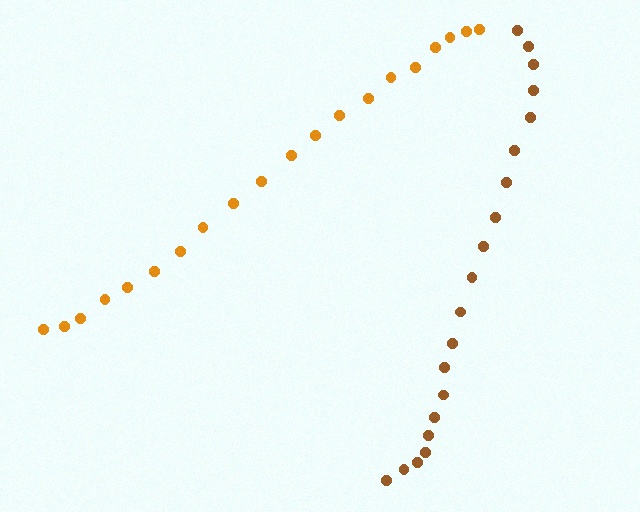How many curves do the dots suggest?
There are 2 distinct paths.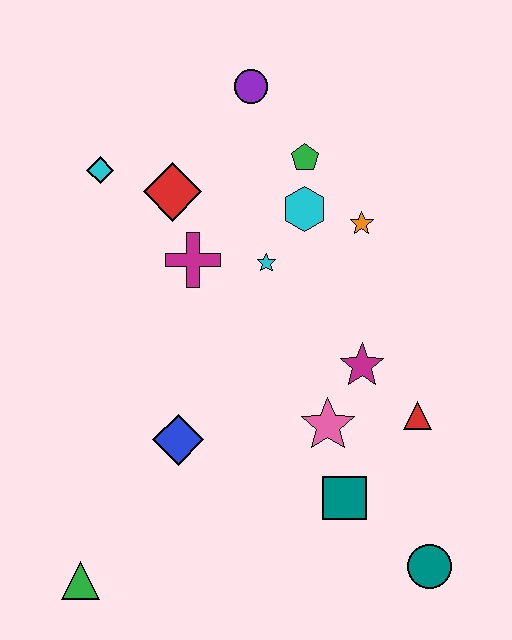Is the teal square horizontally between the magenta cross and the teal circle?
Yes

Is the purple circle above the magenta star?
Yes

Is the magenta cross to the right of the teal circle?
No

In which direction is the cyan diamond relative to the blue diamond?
The cyan diamond is above the blue diamond.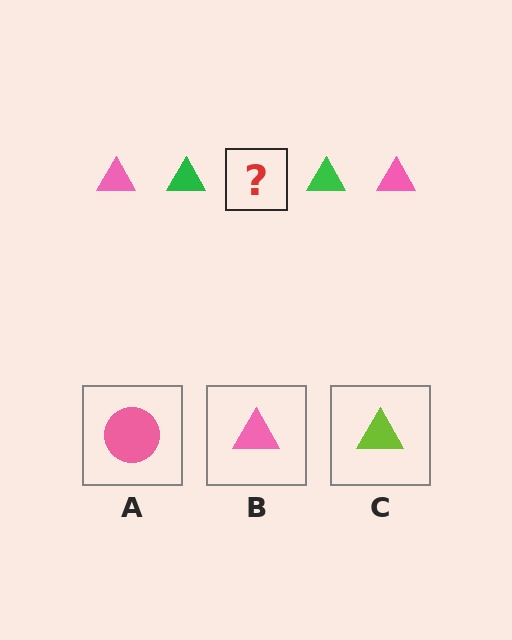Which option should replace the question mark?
Option B.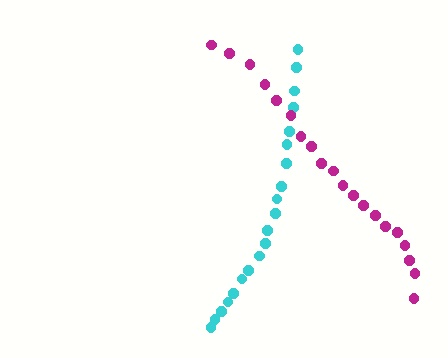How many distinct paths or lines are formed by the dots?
There are 2 distinct paths.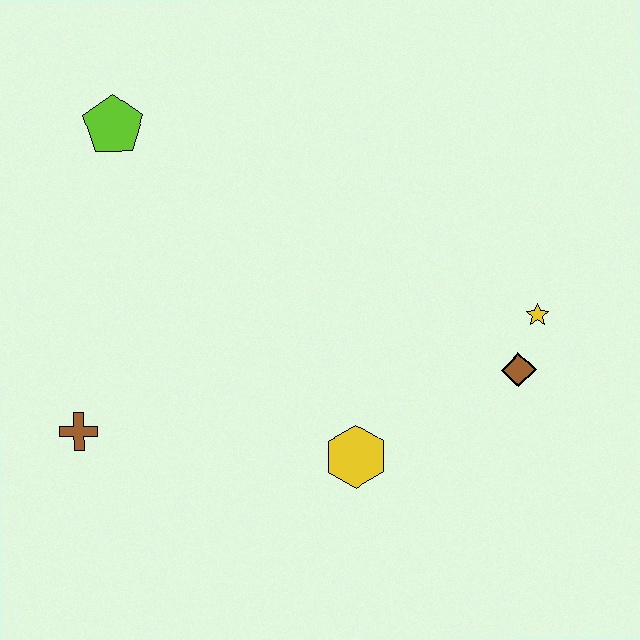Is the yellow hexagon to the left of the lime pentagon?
No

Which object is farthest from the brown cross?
The yellow star is farthest from the brown cross.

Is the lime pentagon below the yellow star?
No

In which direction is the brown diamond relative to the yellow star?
The brown diamond is below the yellow star.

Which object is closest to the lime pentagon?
The brown cross is closest to the lime pentagon.